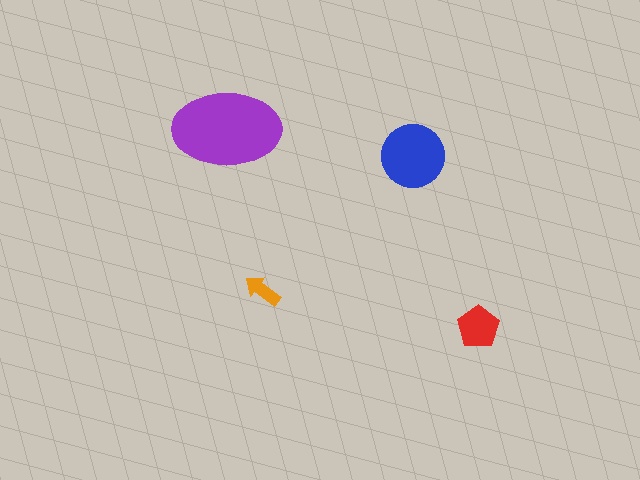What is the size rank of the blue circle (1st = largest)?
2nd.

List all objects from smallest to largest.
The orange arrow, the red pentagon, the blue circle, the purple ellipse.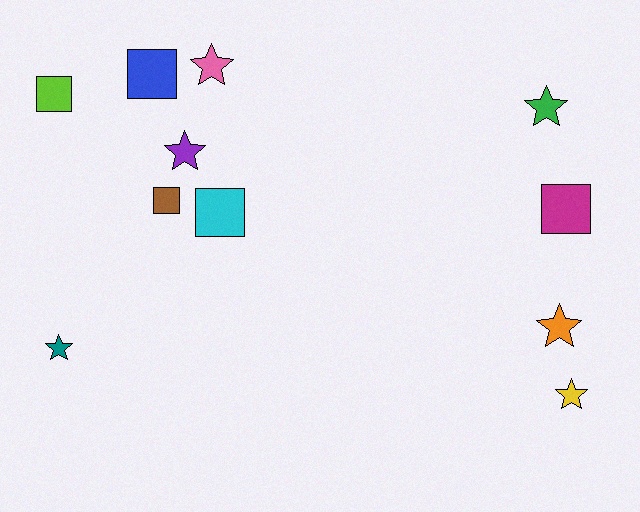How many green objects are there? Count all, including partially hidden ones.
There is 1 green object.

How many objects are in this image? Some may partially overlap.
There are 11 objects.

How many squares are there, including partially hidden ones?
There are 5 squares.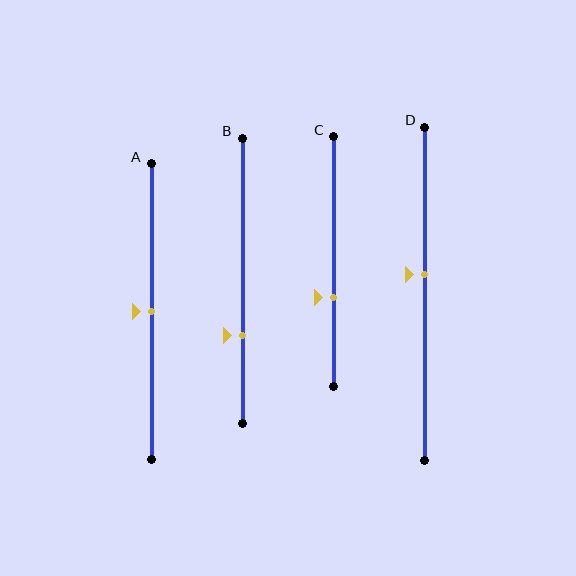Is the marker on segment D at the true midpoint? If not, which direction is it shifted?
No, the marker on segment D is shifted upward by about 6% of the segment length.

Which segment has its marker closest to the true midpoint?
Segment A has its marker closest to the true midpoint.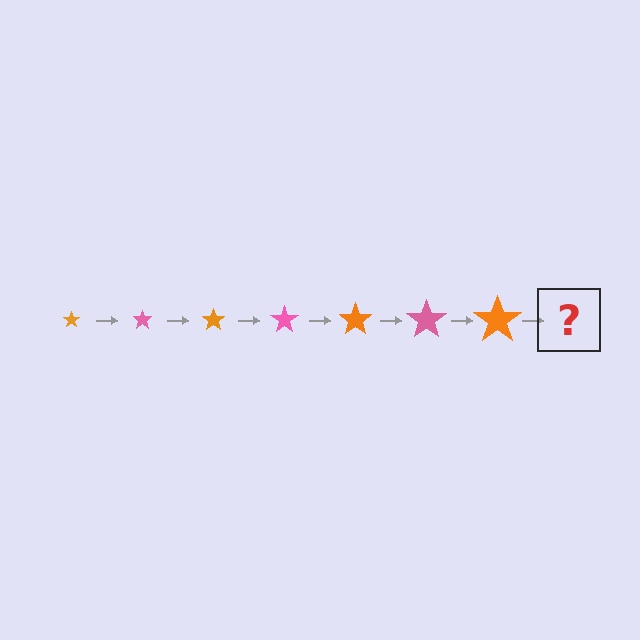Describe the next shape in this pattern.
It should be a pink star, larger than the previous one.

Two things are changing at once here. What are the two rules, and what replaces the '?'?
The two rules are that the star grows larger each step and the color cycles through orange and pink. The '?' should be a pink star, larger than the previous one.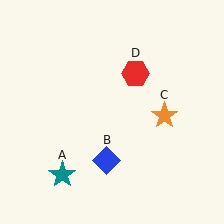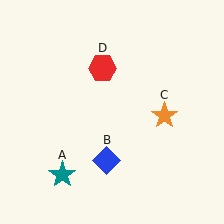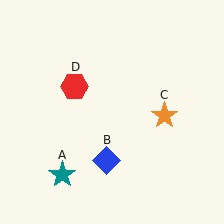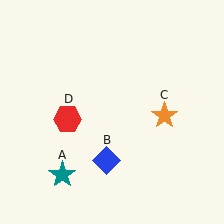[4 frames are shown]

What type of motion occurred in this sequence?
The red hexagon (object D) rotated counterclockwise around the center of the scene.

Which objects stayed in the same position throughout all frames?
Teal star (object A) and blue diamond (object B) and orange star (object C) remained stationary.